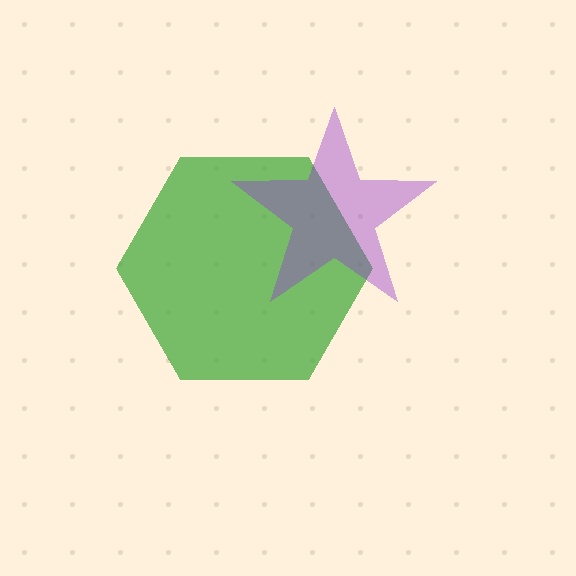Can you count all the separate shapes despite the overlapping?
Yes, there are 2 separate shapes.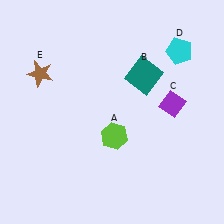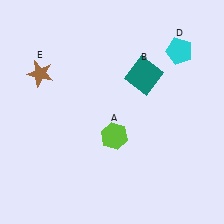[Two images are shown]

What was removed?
The purple diamond (C) was removed in Image 2.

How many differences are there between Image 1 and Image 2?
There is 1 difference between the two images.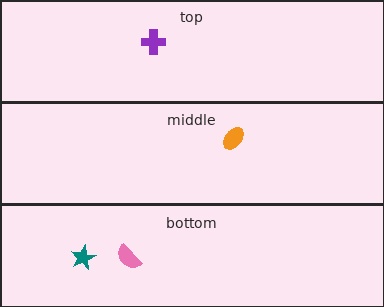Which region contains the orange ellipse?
The middle region.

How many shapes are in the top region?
1.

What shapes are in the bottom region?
The pink semicircle, the teal star.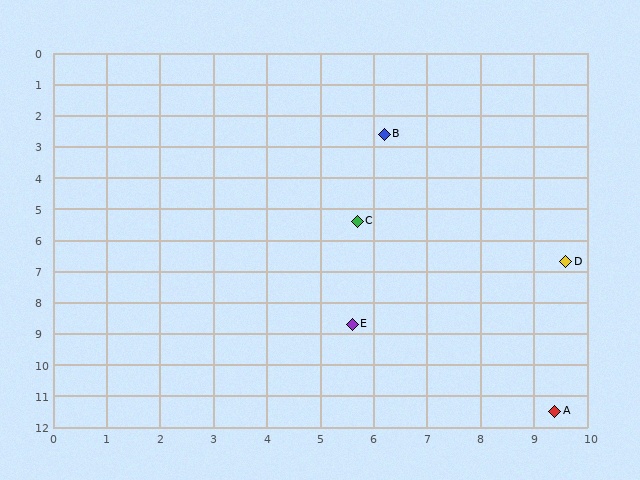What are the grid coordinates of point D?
Point D is at approximately (9.6, 6.7).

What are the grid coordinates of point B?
Point B is at approximately (6.2, 2.6).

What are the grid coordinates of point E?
Point E is at approximately (5.6, 8.7).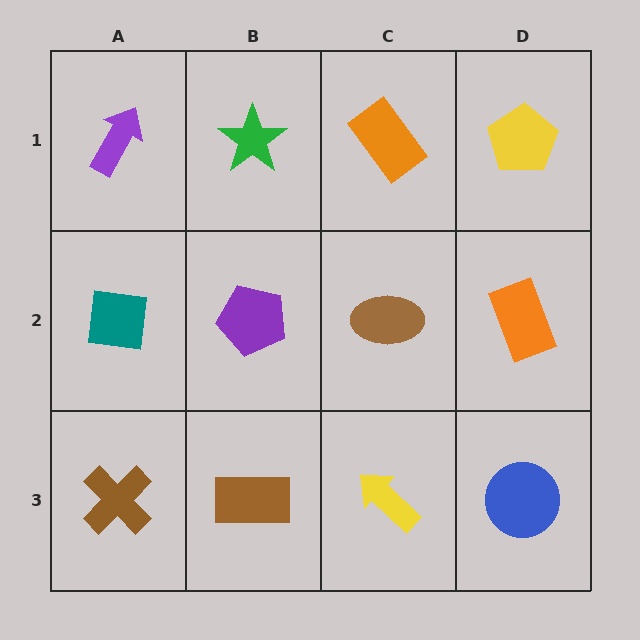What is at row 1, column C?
An orange rectangle.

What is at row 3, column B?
A brown rectangle.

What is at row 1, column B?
A green star.